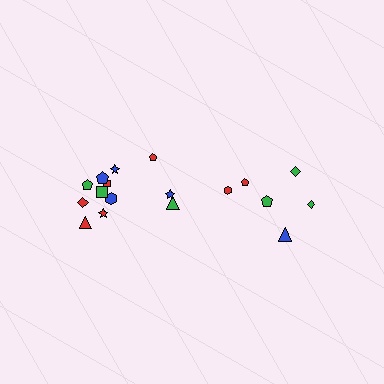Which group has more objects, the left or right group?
The left group.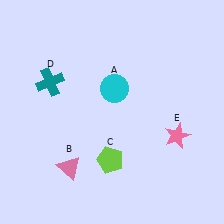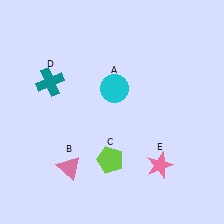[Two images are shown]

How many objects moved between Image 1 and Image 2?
1 object moved between the two images.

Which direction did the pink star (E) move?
The pink star (E) moved down.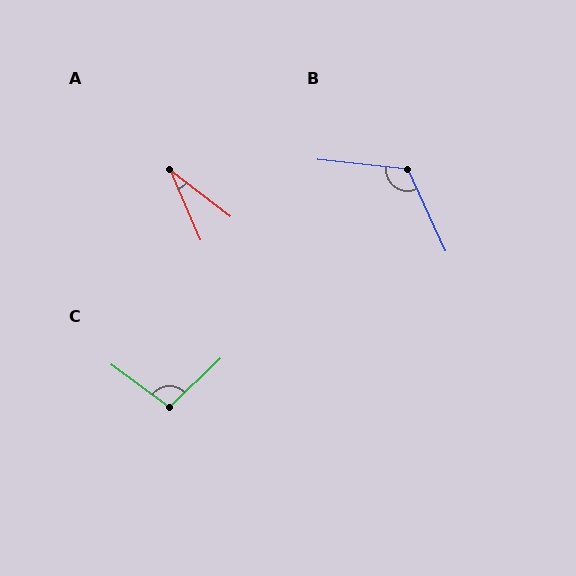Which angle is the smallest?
A, at approximately 30 degrees.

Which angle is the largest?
B, at approximately 121 degrees.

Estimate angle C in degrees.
Approximately 99 degrees.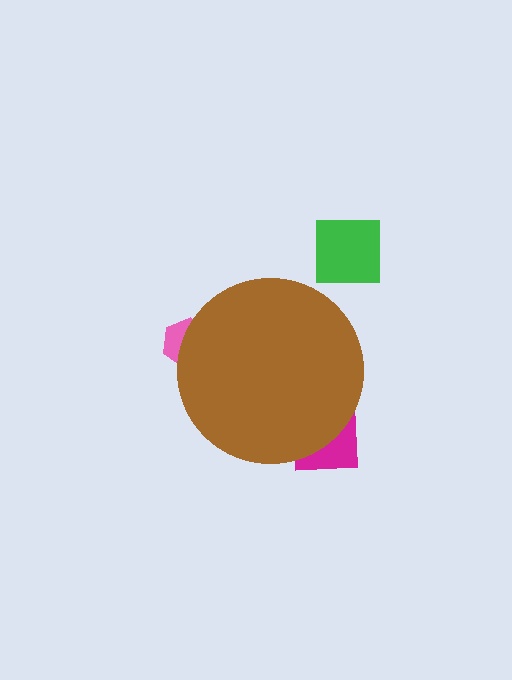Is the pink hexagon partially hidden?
Yes, the pink hexagon is partially hidden behind the brown circle.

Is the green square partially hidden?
No, the green square is fully visible.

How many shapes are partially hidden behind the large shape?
2 shapes are partially hidden.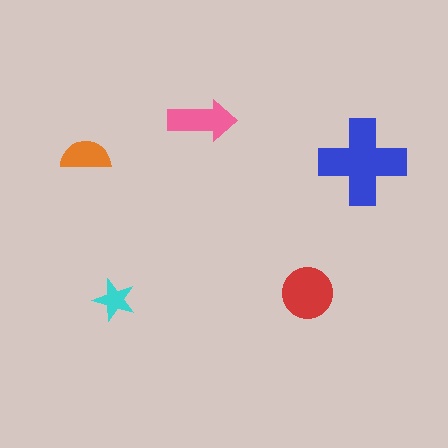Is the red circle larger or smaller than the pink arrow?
Larger.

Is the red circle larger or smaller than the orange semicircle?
Larger.